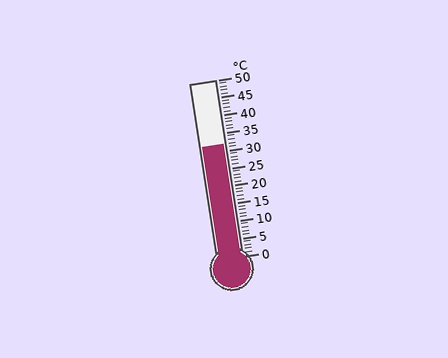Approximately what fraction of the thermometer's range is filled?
The thermometer is filled to approximately 65% of its range.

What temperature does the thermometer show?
The thermometer shows approximately 32°C.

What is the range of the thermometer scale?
The thermometer scale ranges from 0°C to 50°C.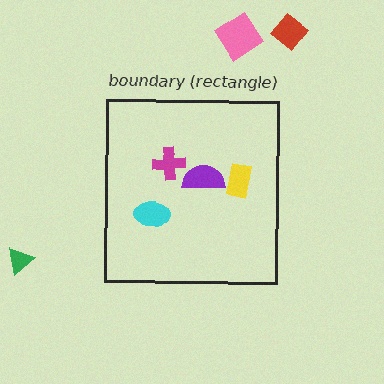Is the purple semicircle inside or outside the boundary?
Inside.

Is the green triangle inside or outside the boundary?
Outside.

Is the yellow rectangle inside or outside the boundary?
Inside.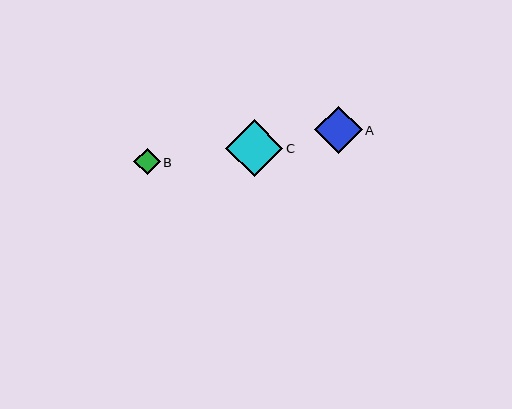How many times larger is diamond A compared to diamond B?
Diamond A is approximately 1.8 times the size of diamond B.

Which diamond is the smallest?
Diamond B is the smallest with a size of approximately 26 pixels.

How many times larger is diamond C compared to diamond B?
Diamond C is approximately 2.2 times the size of diamond B.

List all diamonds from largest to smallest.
From largest to smallest: C, A, B.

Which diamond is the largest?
Diamond C is the largest with a size of approximately 57 pixels.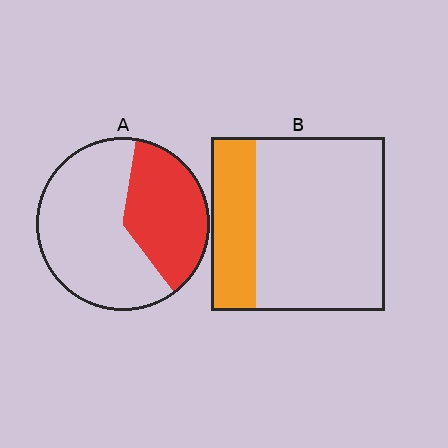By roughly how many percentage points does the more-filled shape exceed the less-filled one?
By roughly 10 percentage points (A over B).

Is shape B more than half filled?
No.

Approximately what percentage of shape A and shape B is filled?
A is approximately 40% and B is approximately 25%.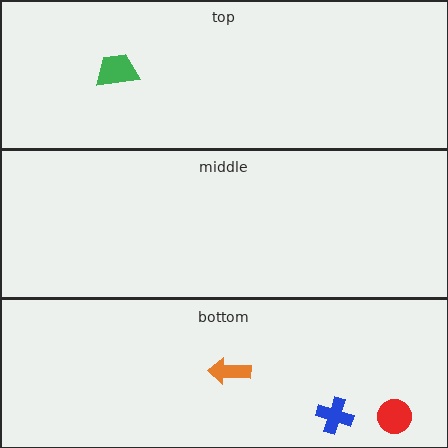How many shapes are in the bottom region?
3.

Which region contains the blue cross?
The bottom region.